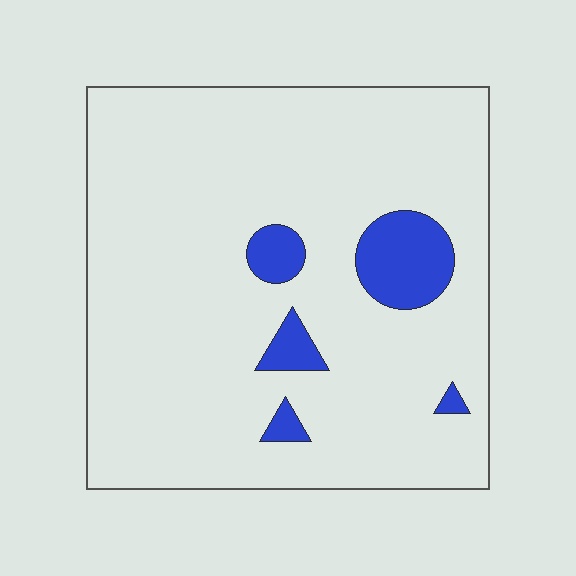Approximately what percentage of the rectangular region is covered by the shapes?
Approximately 10%.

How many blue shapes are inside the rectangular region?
5.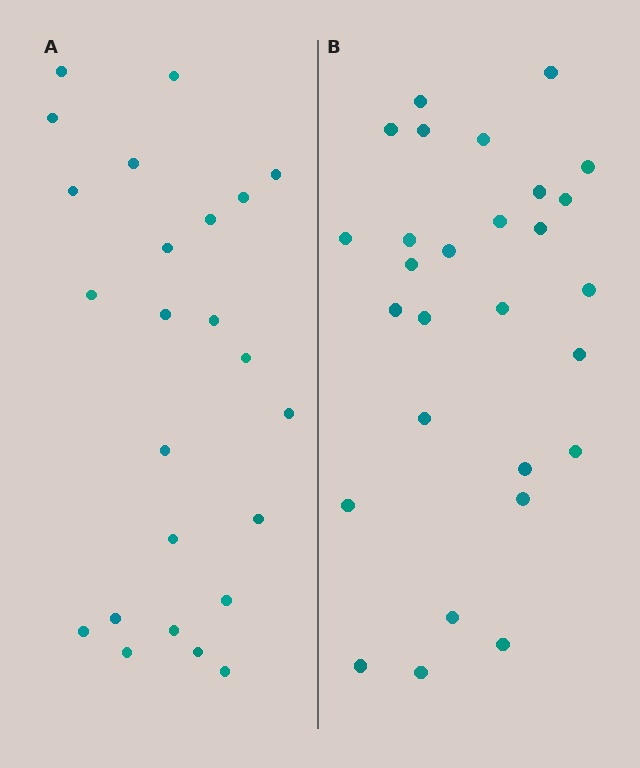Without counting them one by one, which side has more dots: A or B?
Region B (the right region) has more dots.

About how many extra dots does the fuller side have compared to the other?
Region B has about 4 more dots than region A.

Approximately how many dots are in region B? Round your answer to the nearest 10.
About 30 dots. (The exact count is 28, which rounds to 30.)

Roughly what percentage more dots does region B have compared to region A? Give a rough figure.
About 15% more.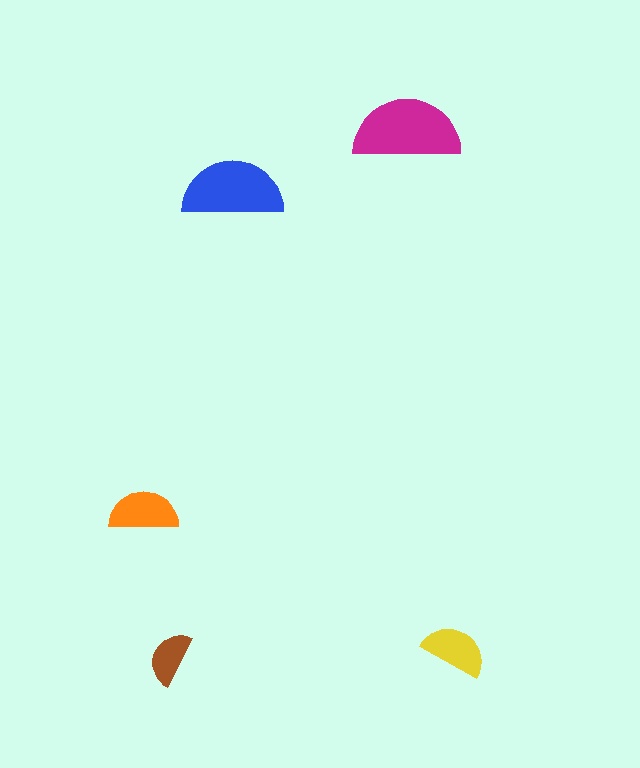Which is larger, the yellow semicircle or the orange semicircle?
The orange one.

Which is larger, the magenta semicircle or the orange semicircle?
The magenta one.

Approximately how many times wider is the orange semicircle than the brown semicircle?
About 1.5 times wider.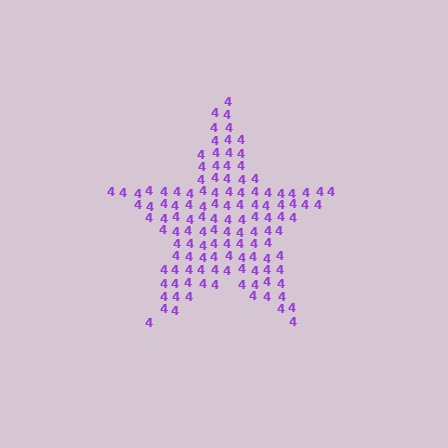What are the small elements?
The small elements are digit 4's.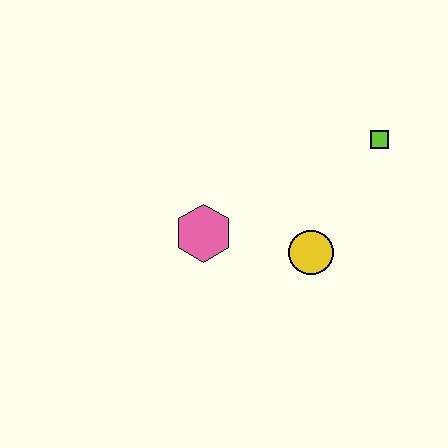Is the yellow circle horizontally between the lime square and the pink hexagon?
Yes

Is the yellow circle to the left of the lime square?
Yes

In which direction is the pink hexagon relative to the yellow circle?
The pink hexagon is to the left of the yellow circle.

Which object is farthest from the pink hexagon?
The lime square is farthest from the pink hexagon.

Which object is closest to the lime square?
The yellow circle is closest to the lime square.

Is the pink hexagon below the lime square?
Yes